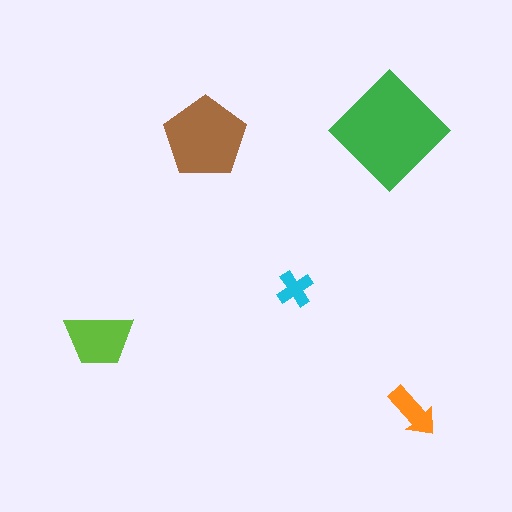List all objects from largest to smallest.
The green diamond, the brown pentagon, the lime trapezoid, the orange arrow, the cyan cross.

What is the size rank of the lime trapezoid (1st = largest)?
3rd.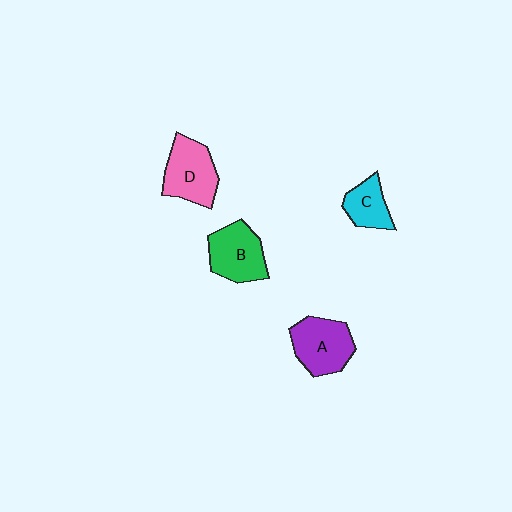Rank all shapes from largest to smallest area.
From largest to smallest: A (purple), D (pink), B (green), C (cyan).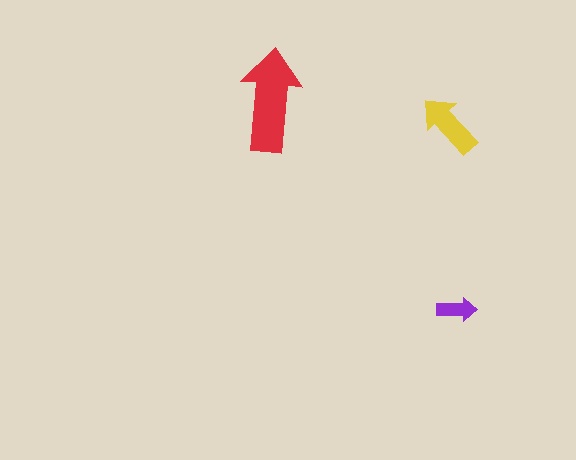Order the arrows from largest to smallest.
the red one, the yellow one, the purple one.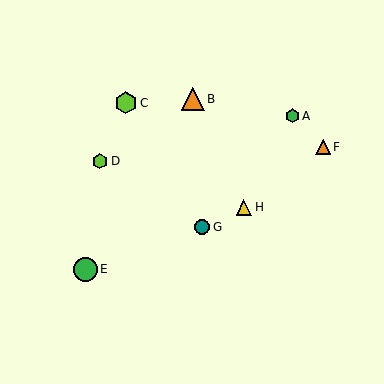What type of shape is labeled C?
Shape C is a lime hexagon.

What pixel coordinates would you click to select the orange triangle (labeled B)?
Click at (193, 99) to select the orange triangle B.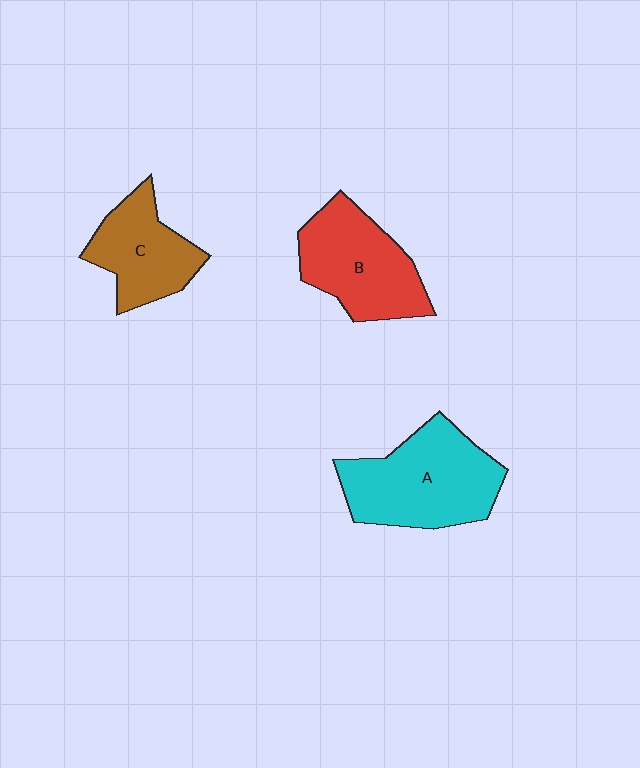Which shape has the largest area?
Shape A (cyan).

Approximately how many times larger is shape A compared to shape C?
Approximately 1.5 times.